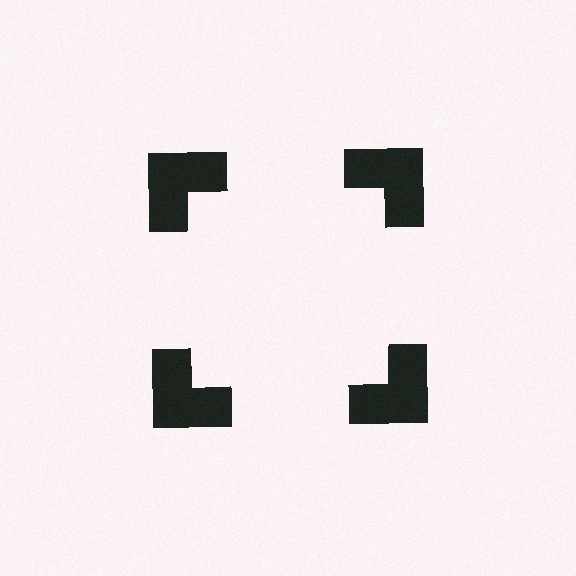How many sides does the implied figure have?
4 sides.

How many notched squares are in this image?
There are 4 — one at each vertex of the illusory square.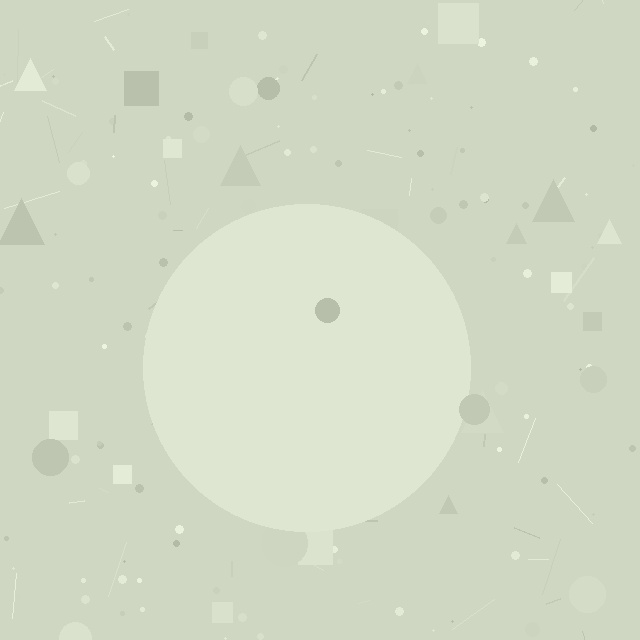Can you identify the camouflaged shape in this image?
The camouflaged shape is a circle.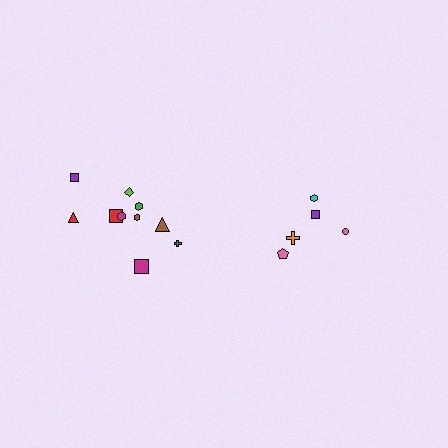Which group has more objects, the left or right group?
The left group.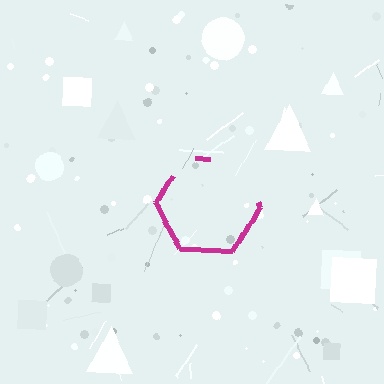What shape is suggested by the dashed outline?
The dashed outline suggests a hexagon.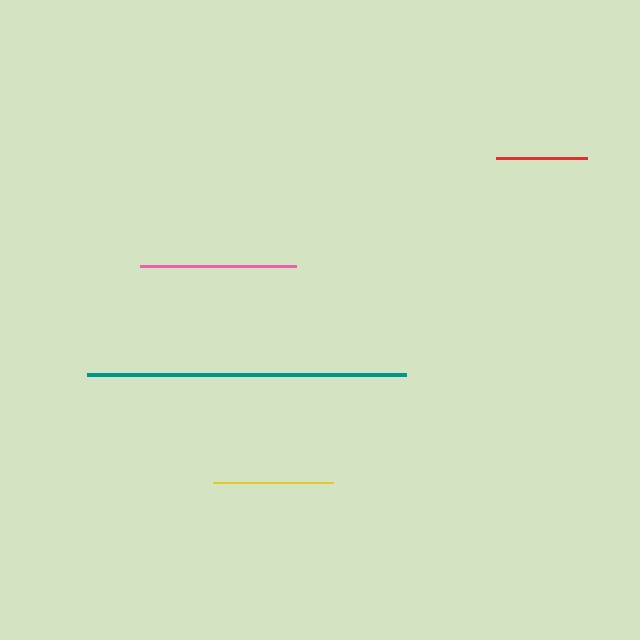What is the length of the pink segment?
The pink segment is approximately 156 pixels long.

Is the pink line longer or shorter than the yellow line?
The pink line is longer than the yellow line.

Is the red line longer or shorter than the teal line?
The teal line is longer than the red line.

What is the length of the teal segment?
The teal segment is approximately 319 pixels long.